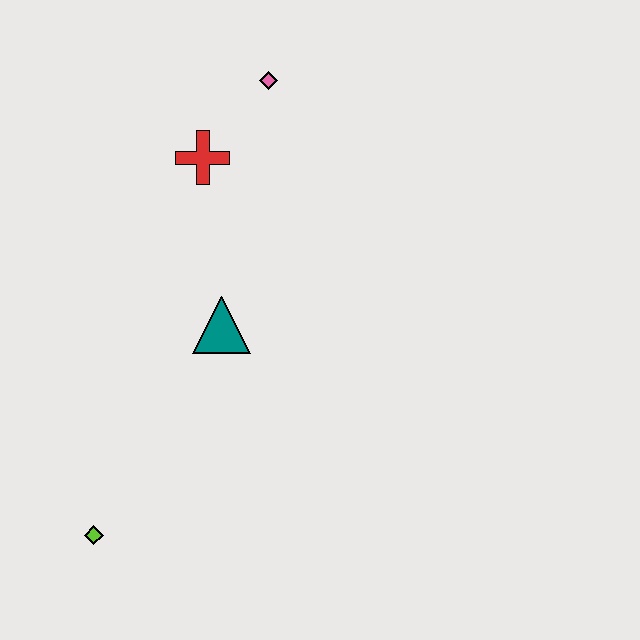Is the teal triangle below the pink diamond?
Yes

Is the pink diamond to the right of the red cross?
Yes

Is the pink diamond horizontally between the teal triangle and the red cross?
No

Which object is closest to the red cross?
The pink diamond is closest to the red cross.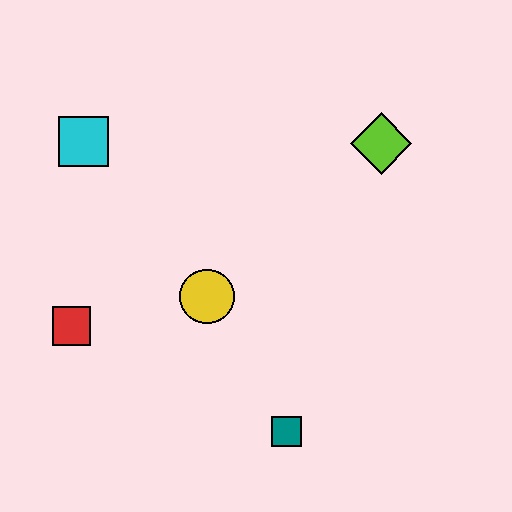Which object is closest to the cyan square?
The red square is closest to the cyan square.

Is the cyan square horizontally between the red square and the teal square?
Yes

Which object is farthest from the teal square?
The cyan square is farthest from the teal square.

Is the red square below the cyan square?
Yes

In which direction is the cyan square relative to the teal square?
The cyan square is above the teal square.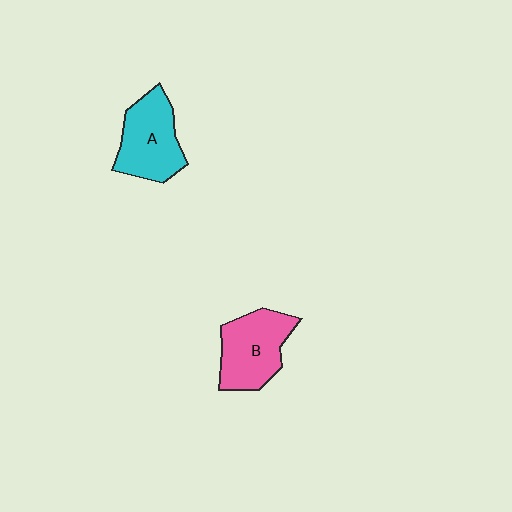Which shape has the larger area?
Shape B (pink).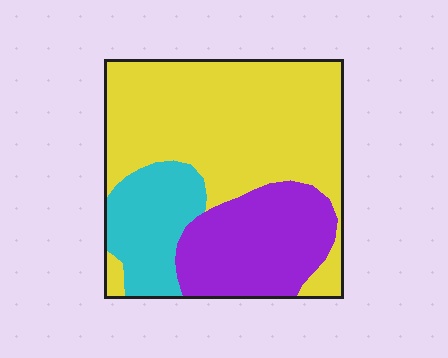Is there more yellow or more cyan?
Yellow.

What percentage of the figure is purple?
Purple takes up between a sixth and a third of the figure.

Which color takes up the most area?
Yellow, at roughly 55%.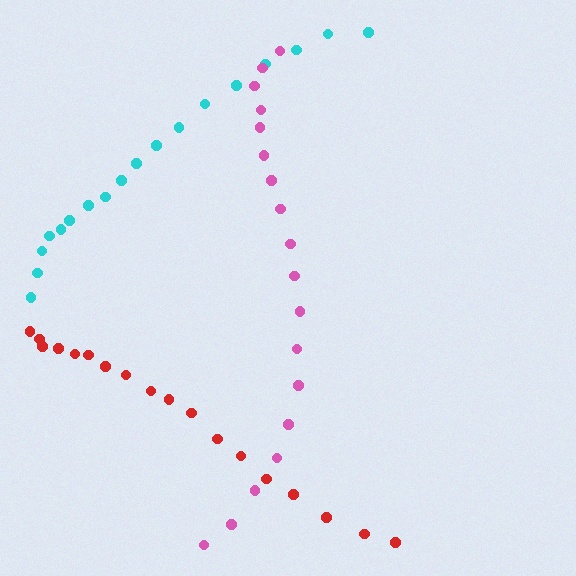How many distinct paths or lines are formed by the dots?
There are 3 distinct paths.